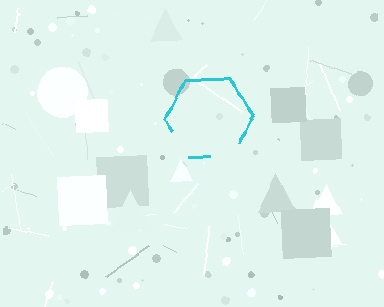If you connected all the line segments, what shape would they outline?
They would outline a hexagon.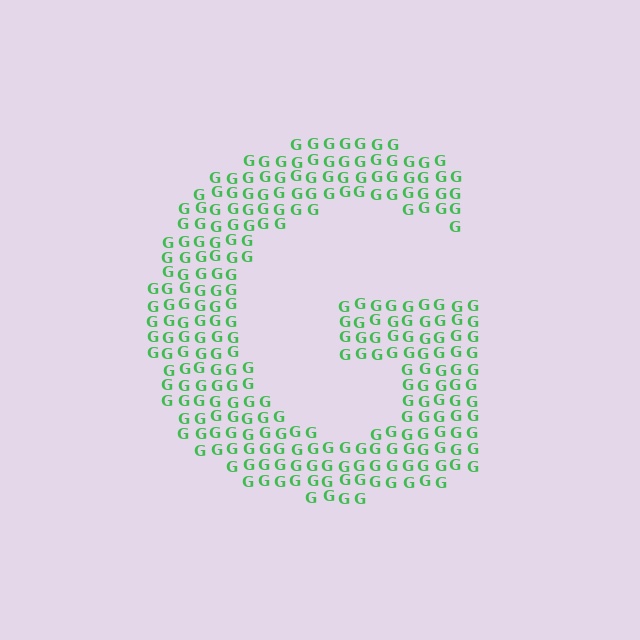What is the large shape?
The large shape is the letter G.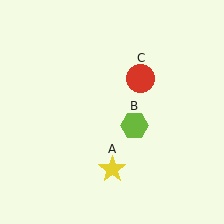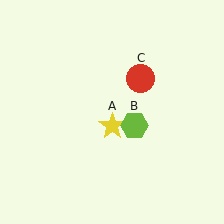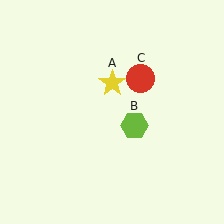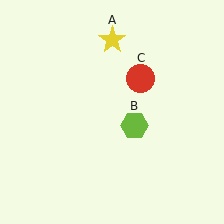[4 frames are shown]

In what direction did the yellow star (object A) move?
The yellow star (object A) moved up.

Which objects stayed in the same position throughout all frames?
Lime hexagon (object B) and red circle (object C) remained stationary.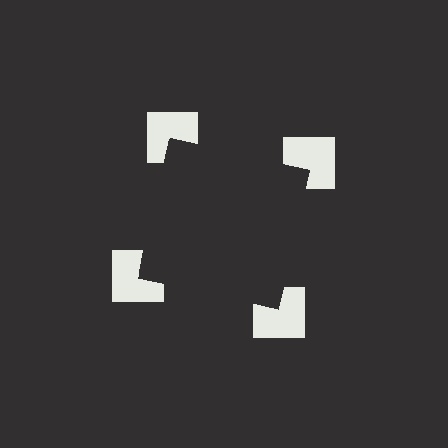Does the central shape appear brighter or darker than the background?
It typically appears slightly darker than the background, even though no actual brightness change is drawn.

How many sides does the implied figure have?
4 sides.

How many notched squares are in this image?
There are 4 — one at each vertex of the illusory square.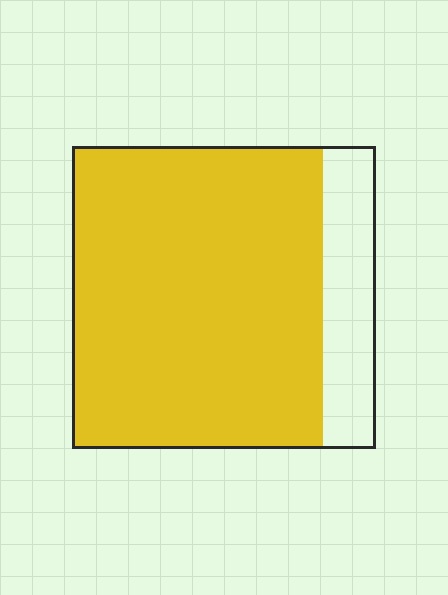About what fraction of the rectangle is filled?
About five sixths (5/6).